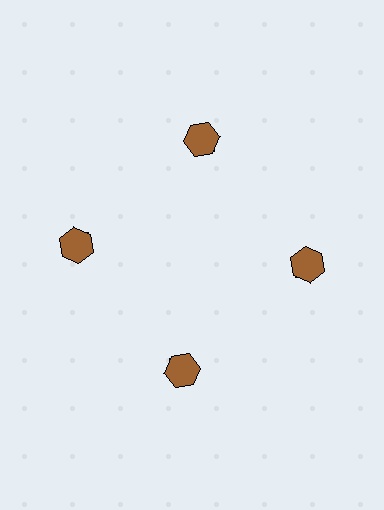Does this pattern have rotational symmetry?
Yes, this pattern has 4-fold rotational symmetry. It looks the same after rotating 90 degrees around the center.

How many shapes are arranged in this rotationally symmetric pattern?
There are 8 shapes, arranged in 4 groups of 2.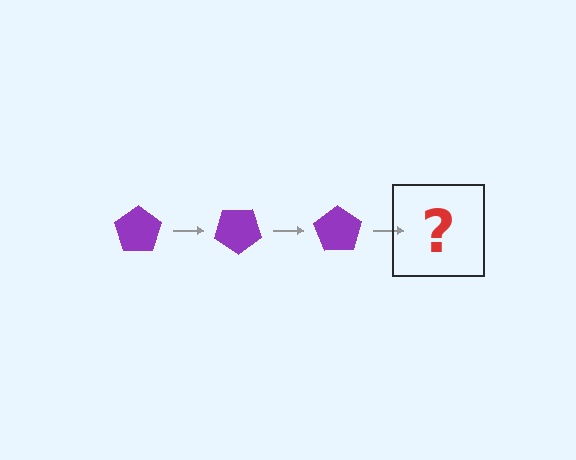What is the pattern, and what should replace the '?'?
The pattern is that the pentagon rotates 35 degrees each step. The '?' should be a purple pentagon rotated 105 degrees.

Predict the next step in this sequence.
The next step is a purple pentagon rotated 105 degrees.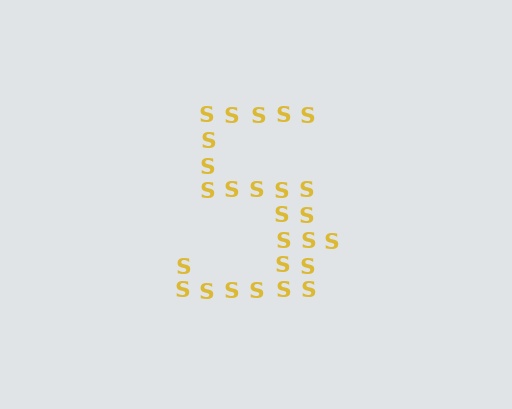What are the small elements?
The small elements are letter S's.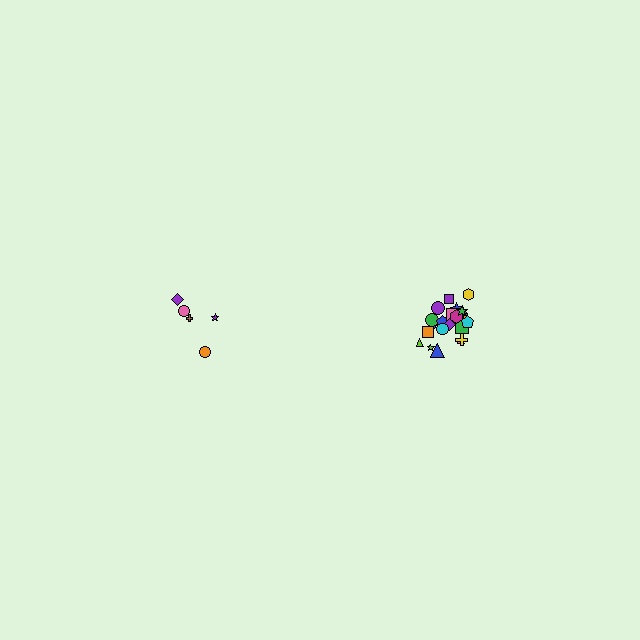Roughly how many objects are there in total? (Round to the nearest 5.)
Roughly 30 objects in total.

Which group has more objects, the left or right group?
The right group.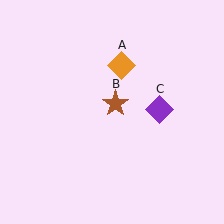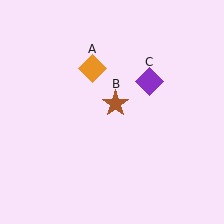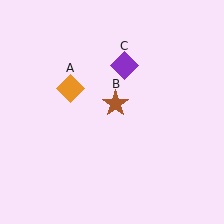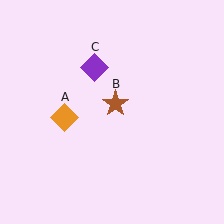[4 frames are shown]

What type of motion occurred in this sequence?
The orange diamond (object A), purple diamond (object C) rotated counterclockwise around the center of the scene.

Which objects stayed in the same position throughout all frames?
Brown star (object B) remained stationary.